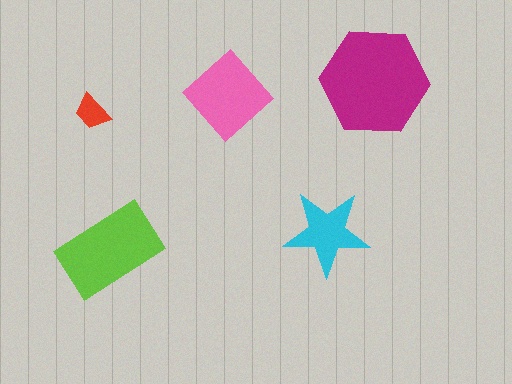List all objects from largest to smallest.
The magenta hexagon, the lime rectangle, the pink diamond, the cyan star, the red trapezoid.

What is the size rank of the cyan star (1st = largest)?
4th.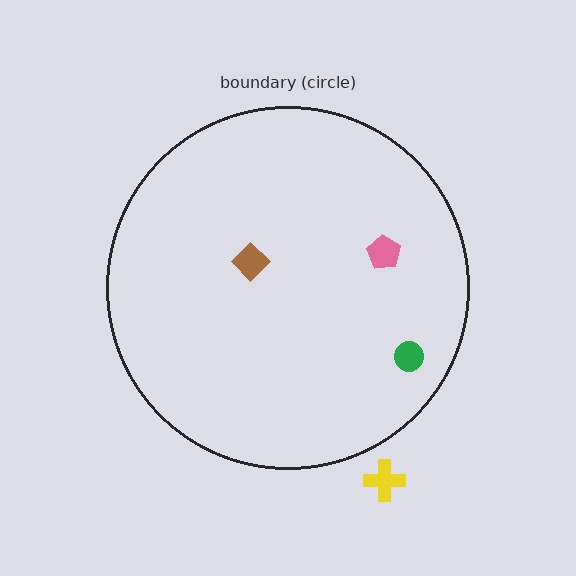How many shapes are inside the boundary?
3 inside, 1 outside.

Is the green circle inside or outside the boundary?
Inside.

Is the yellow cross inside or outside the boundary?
Outside.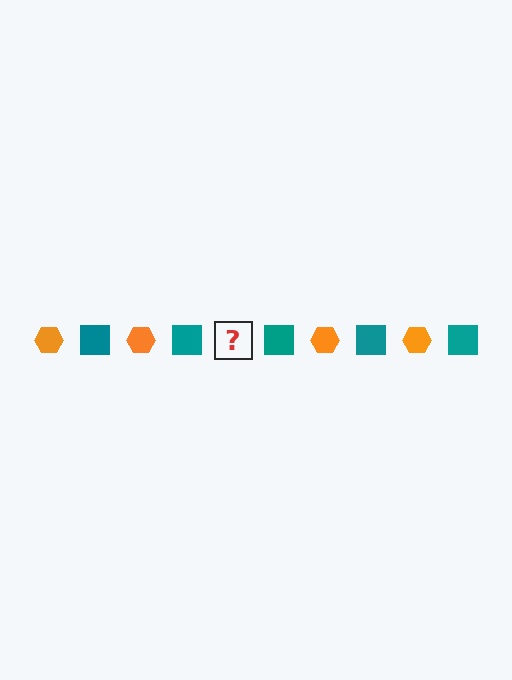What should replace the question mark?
The question mark should be replaced with an orange hexagon.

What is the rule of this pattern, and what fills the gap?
The rule is that the pattern alternates between orange hexagon and teal square. The gap should be filled with an orange hexagon.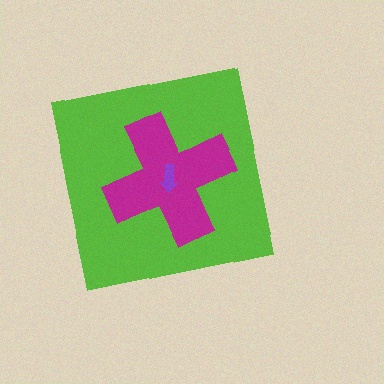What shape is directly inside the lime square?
The magenta cross.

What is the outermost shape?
The lime square.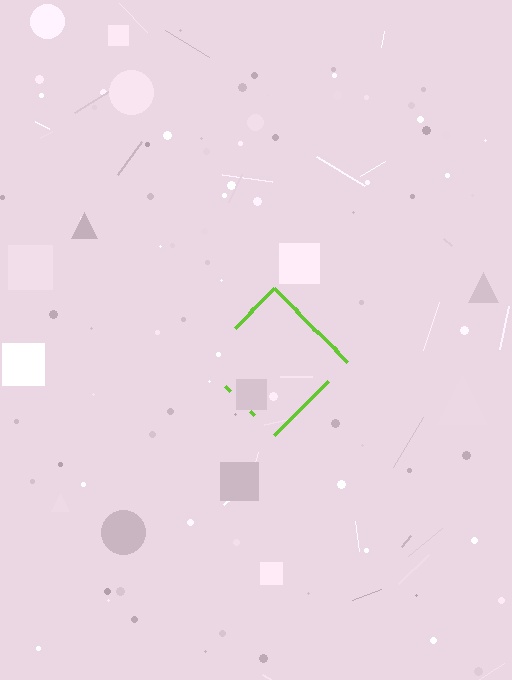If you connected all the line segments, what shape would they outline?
They would outline a diamond.